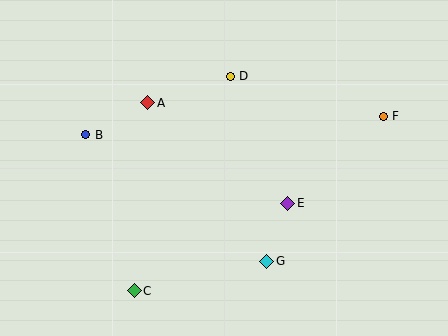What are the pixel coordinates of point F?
Point F is at (383, 116).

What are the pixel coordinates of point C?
Point C is at (134, 291).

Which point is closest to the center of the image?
Point E at (288, 203) is closest to the center.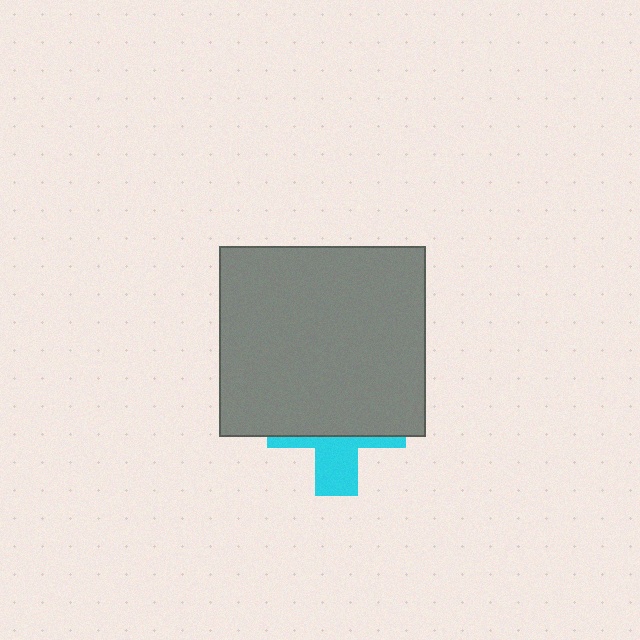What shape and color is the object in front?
The object in front is a gray rectangle.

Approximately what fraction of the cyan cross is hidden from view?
Roughly 65% of the cyan cross is hidden behind the gray rectangle.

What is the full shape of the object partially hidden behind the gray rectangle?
The partially hidden object is a cyan cross.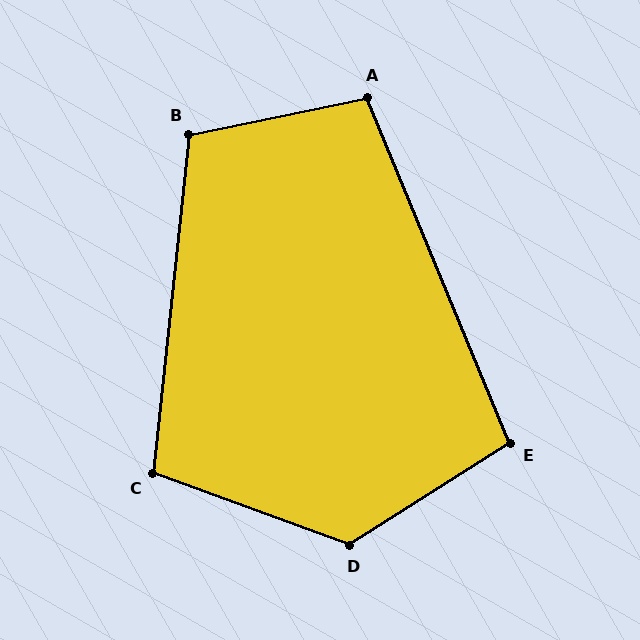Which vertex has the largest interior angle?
D, at approximately 128 degrees.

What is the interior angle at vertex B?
Approximately 108 degrees (obtuse).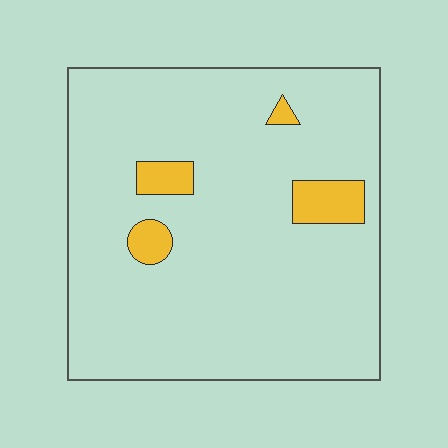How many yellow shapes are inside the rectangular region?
4.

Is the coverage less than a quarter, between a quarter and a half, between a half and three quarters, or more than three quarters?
Less than a quarter.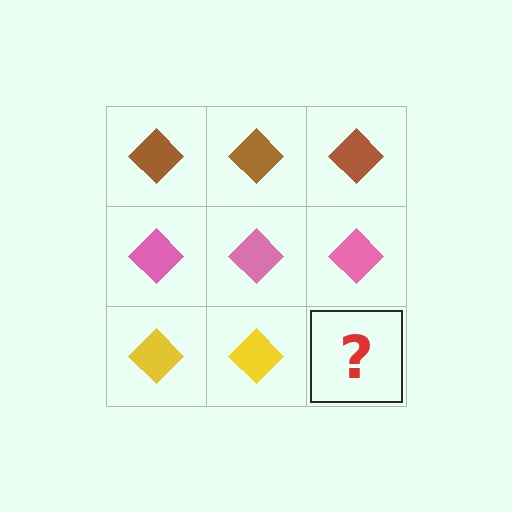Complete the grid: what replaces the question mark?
The question mark should be replaced with a yellow diamond.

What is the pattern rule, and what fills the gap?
The rule is that each row has a consistent color. The gap should be filled with a yellow diamond.